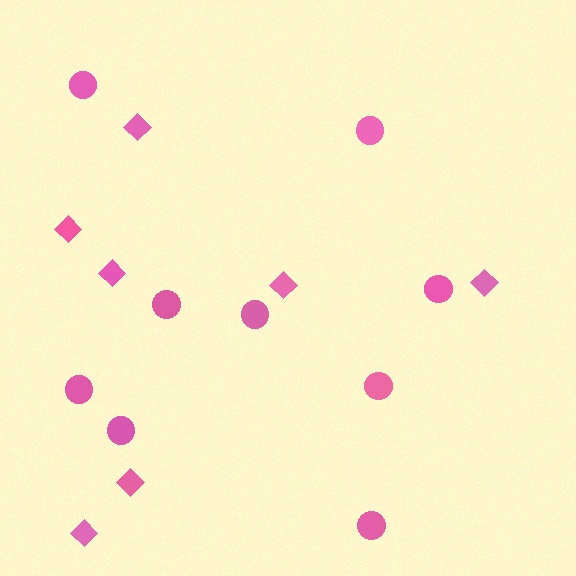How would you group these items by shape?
There are 2 groups: one group of circles (9) and one group of diamonds (7).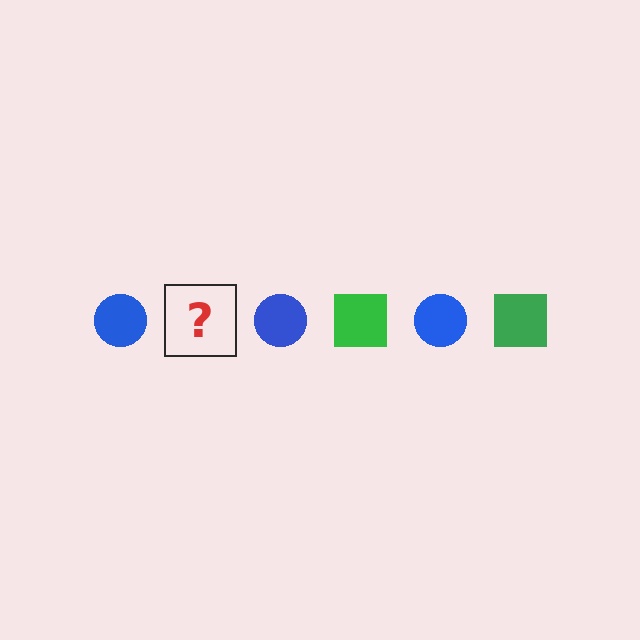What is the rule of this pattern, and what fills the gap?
The rule is that the pattern alternates between blue circle and green square. The gap should be filled with a green square.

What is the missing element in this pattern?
The missing element is a green square.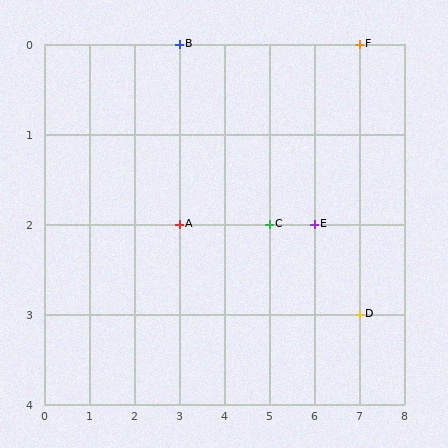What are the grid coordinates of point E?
Point E is at grid coordinates (6, 2).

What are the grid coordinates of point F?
Point F is at grid coordinates (7, 0).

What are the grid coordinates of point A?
Point A is at grid coordinates (3, 2).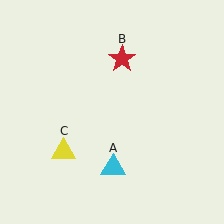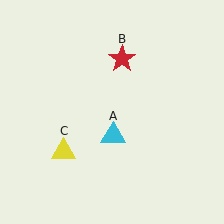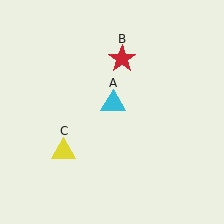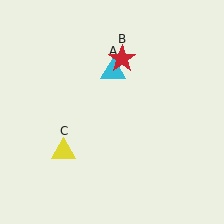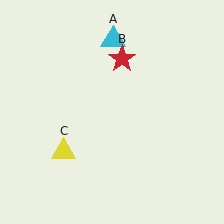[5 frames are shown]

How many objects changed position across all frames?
1 object changed position: cyan triangle (object A).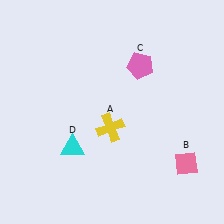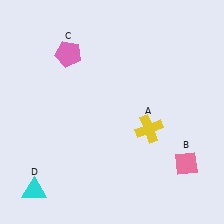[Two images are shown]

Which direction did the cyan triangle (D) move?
The cyan triangle (D) moved down.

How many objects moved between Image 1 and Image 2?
3 objects moved between the two images.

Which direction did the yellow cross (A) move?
The yellow cross (A) moved right.